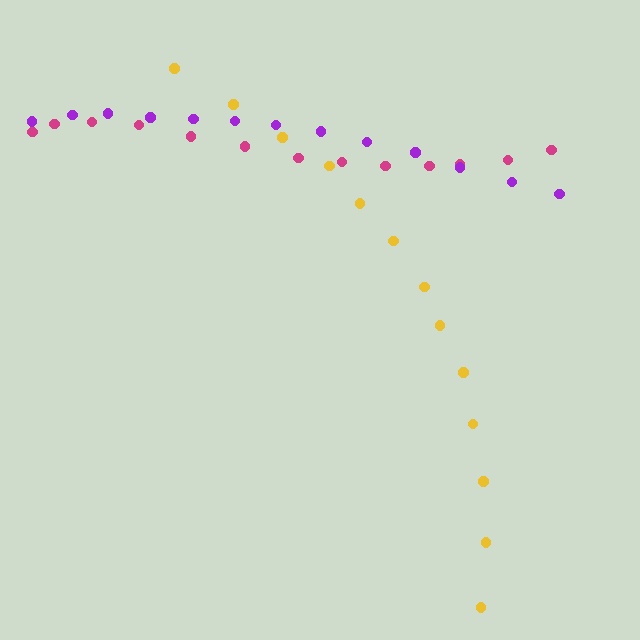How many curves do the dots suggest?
There are 3 distinct paths.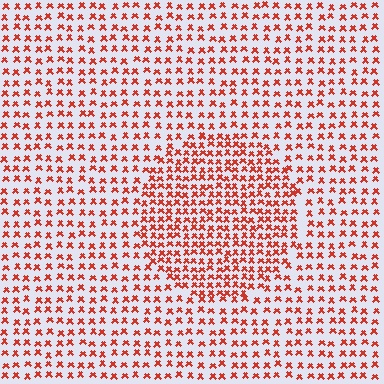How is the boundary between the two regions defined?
The boundary is defined by a change in element density (approximately 1.7x ratio). All elements are the same color, size, and shape.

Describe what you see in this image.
The image contains small red elements arranged at two different densities. A circle-shaped region is visible where the elements are more densely packed than the surrounding area.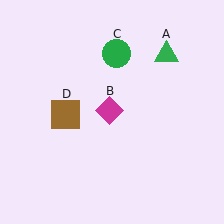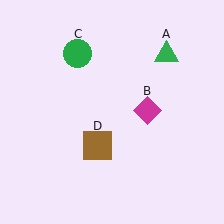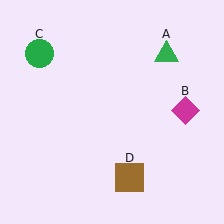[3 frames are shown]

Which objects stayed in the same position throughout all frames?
Green triangle (object A) remained stationary.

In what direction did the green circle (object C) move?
The green circle (object C) moved left.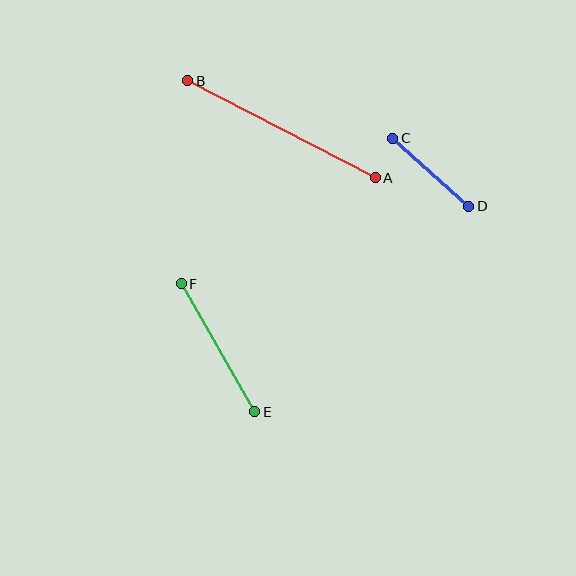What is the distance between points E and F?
The distance is approximately 147 pixels.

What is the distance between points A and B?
The distance is approximately 211 pixels.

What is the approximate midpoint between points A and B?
The midpoint is at approximately (282, 129) pixels.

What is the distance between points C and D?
The distance is approximately 102 pixels.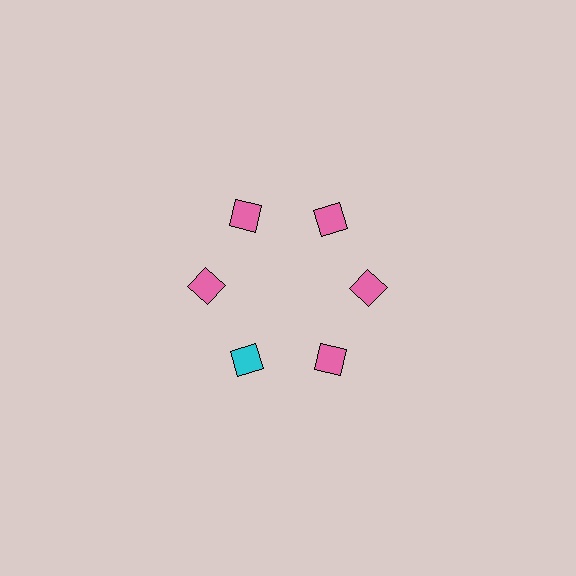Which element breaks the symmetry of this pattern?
The cyan diamond at roughly the 7 o'clock position breaks the symmetry. All other shapes are pink diamonds.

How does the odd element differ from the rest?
It has a different color: cyan instead of pink.